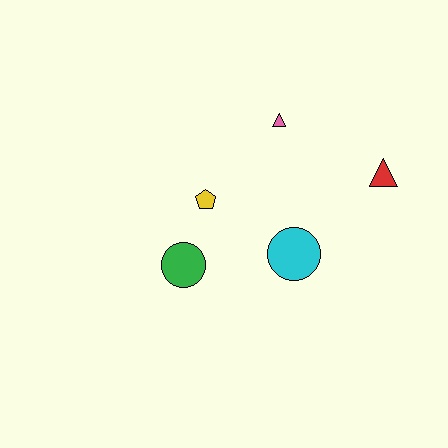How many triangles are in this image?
There are 2 triangles.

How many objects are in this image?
There are 5 objects.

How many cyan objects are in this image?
There is 1 cyan object.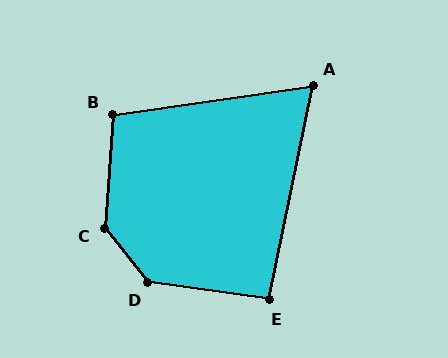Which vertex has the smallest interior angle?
A, at approximately 70 degrees.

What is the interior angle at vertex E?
Approximately 94 degrees (approximately right).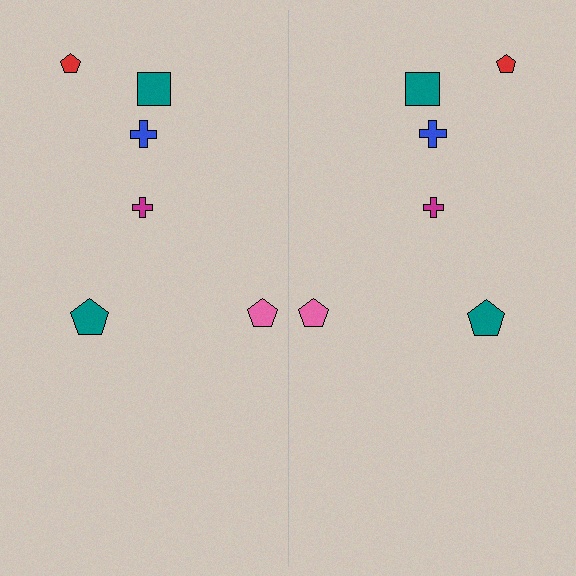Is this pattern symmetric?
Yes, this pattern has bilateral (reflection) symmetry.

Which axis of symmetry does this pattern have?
The pattern has a vertical axis of symmetry running through the center of the image.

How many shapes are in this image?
There are 12 shapes in this image.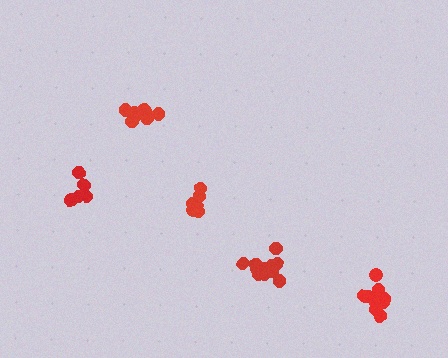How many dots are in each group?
Group 1: 6 dots, Group 2: 11 dots, Group 3: 11 dots, Group 4: 11 dots, Group 5: 6 dots (45 total).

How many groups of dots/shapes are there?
There are 5 groups.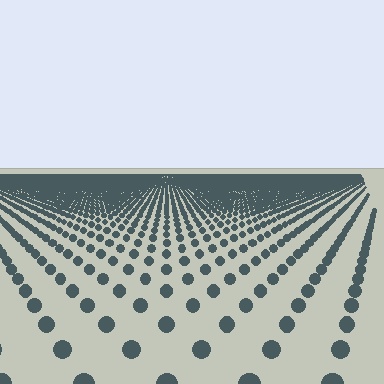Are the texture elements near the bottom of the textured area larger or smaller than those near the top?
Larger. Near the bottom, elements are closer to the viewer and appear at a bigger on-screen size.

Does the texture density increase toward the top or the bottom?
Density increases toward the top.